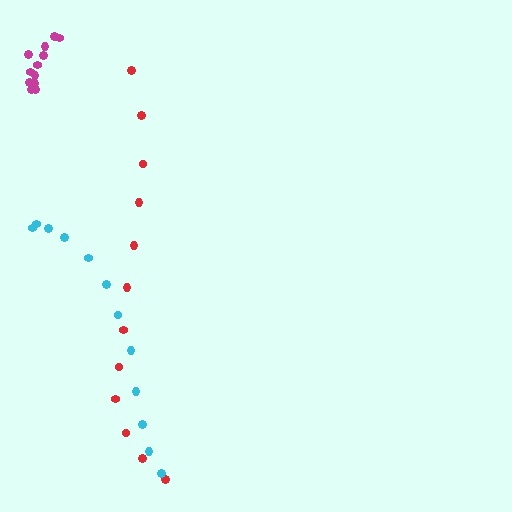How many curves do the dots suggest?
There are 3 distinct paths.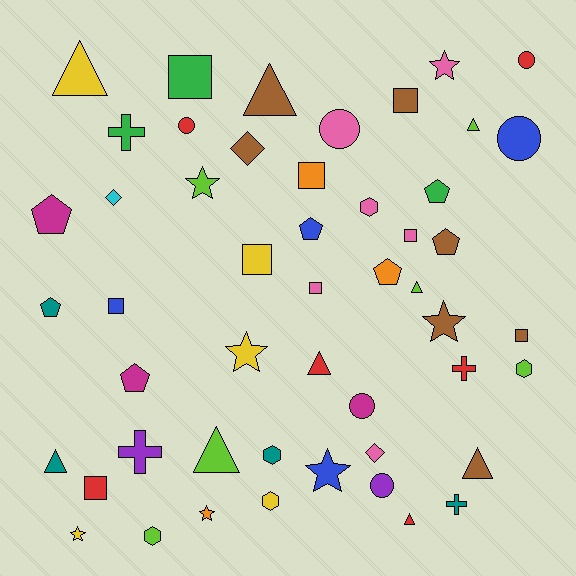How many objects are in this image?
There are 50 objects.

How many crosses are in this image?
There are 4 crosses.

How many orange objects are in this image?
There are 3 orange objects.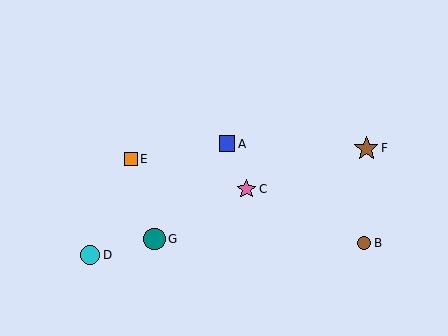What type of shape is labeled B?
Shape B is a brown circle.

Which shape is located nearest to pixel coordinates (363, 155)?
The brown star (labeled F) at (366, 148) is nearest to that location.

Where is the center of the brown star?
The center of the brown star is at (366, 148).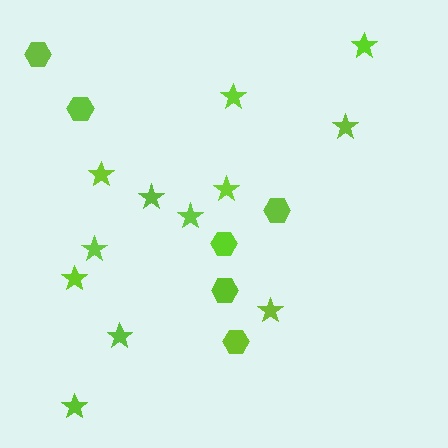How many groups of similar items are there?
There are 2 groups: one group of hexagons (6) and one group of stars (12).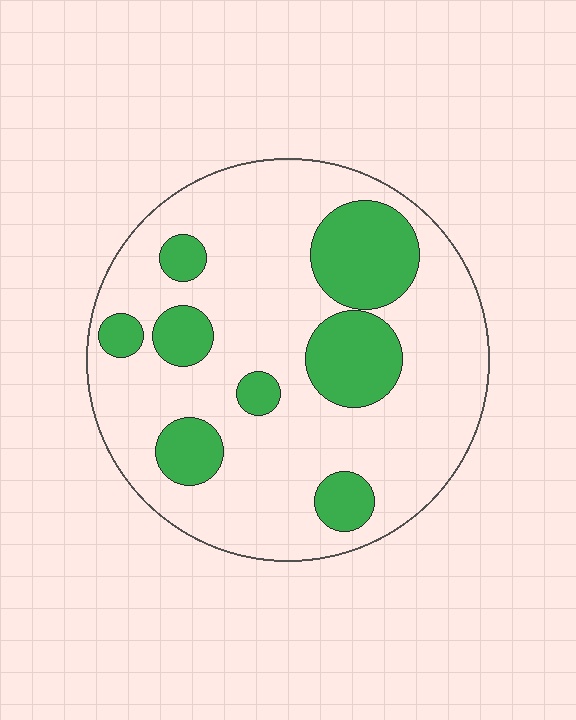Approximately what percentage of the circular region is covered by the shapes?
Approximately 25%.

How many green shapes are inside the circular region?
8.